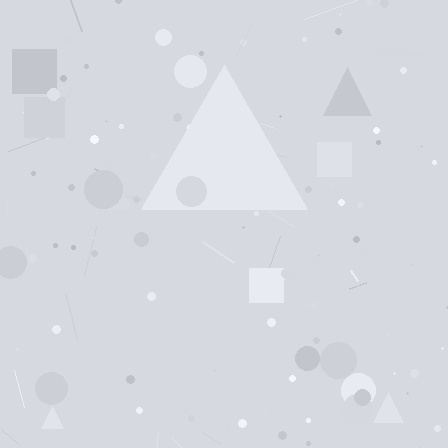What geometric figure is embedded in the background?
A triangle is embedded in the background.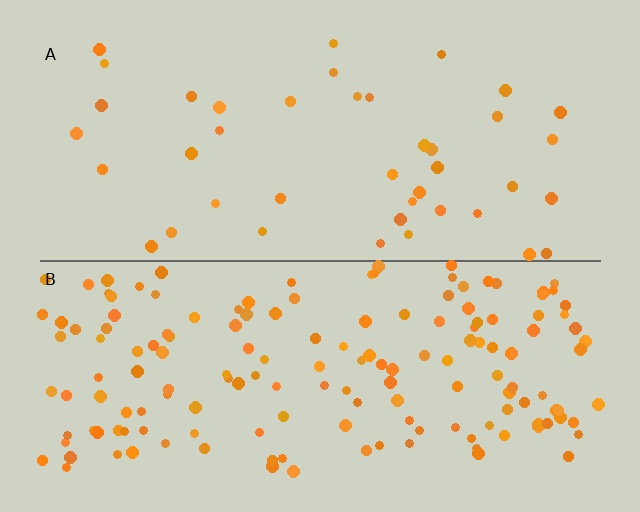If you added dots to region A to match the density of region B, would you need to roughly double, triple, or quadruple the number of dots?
Approximately quadruple.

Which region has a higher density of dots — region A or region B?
B (the bottom).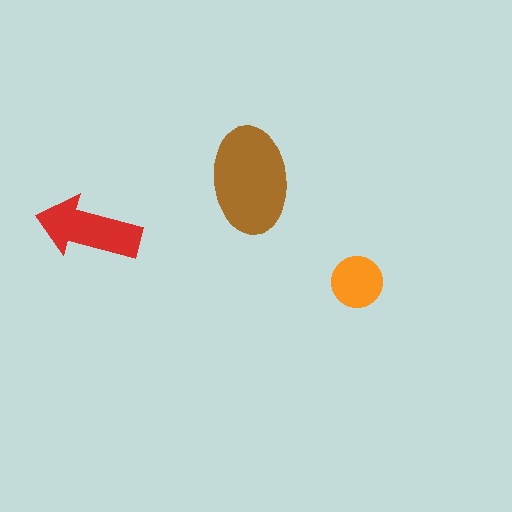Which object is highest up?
The brown ellipse is topmost.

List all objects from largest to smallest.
The brown ellipse, the red arrow, the orange circle.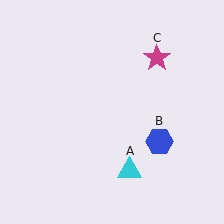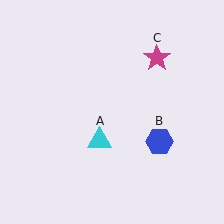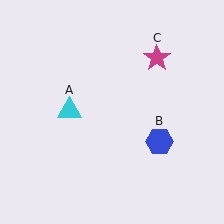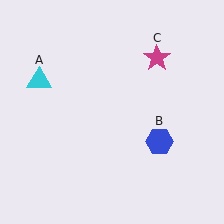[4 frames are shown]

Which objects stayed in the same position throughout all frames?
Blue hexagon (object B) and magenta star (object C) remained stationary.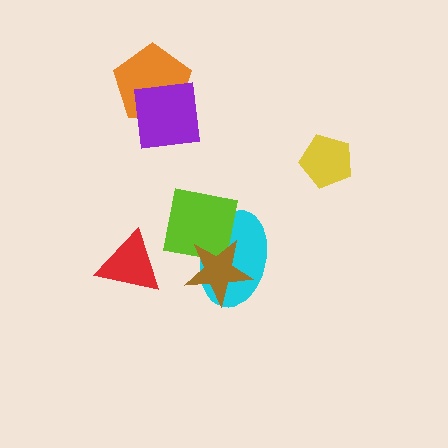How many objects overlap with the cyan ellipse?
2 objects overlap with the cyan ellipse.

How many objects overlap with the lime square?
2 objects overlap with the lime square.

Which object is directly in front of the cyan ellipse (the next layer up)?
The lime square is directly in front of the cyan ellipse.